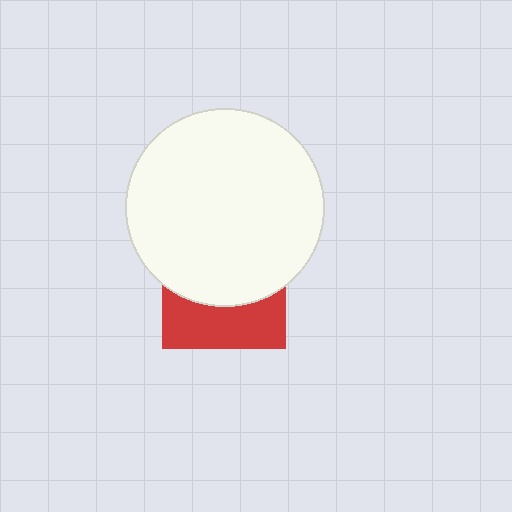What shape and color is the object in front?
The object in front is a white circle.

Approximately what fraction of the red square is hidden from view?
Roughly 60% of the red square is hidden behind the white circle.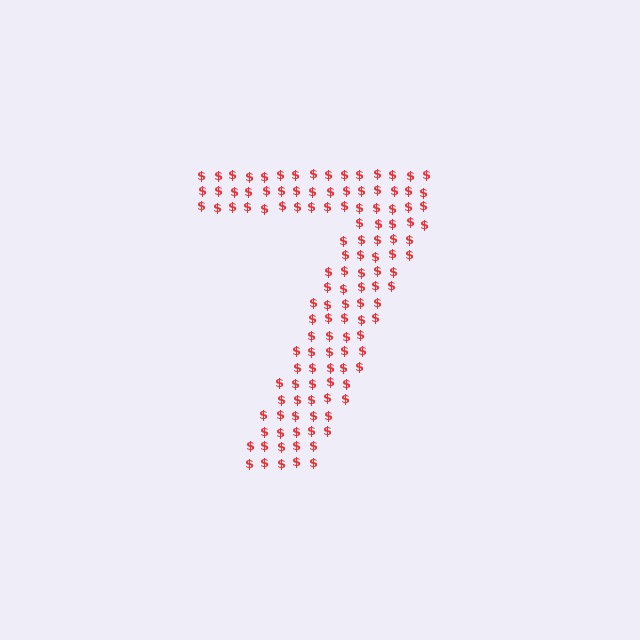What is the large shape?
The large shape is the digit 7.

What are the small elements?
The small elements are dollar signs.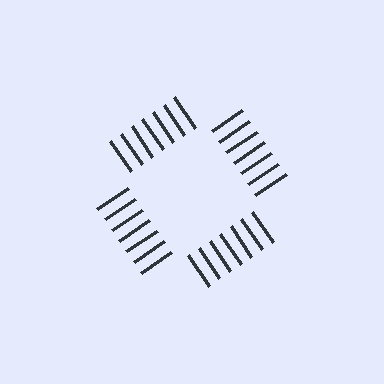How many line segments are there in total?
28 — 7 along each of the 4 edges.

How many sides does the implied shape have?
4 sides — the line-ends trace a square.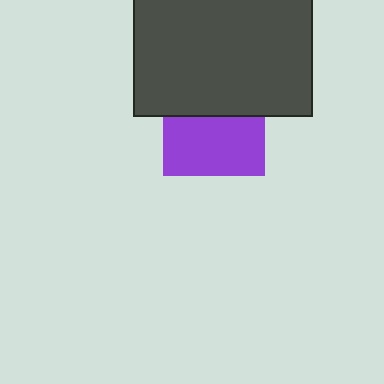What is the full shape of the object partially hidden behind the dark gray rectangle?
The partially hidden object is a purple square.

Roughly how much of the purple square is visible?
About half of it is visible (roughly 57%).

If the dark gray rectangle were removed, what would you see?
You would see the complete purple square.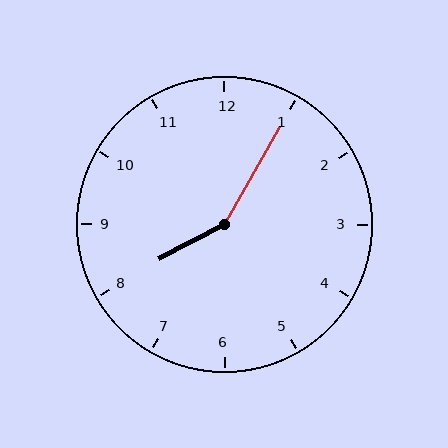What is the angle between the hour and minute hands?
Approximately 148 degrees.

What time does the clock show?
8:05.